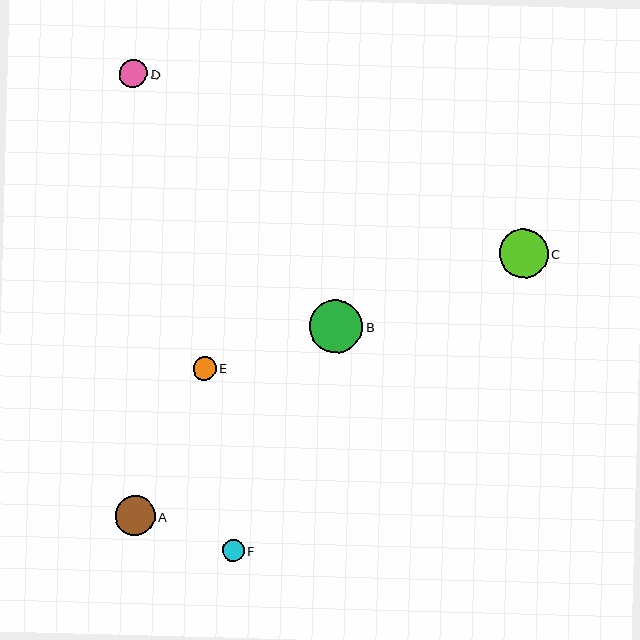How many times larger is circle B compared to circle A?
Circle B is approximately 1.3 times the size of circle A.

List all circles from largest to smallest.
From largest to smallest: B, C, A, D, E, F.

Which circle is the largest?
Circle B is the largest with a size of approximately 53 pixels.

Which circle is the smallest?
Circle F is the smallest with a size of approximately 22 pixels.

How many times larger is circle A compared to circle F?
Circle A is approximately 1.8 times the size of circle F.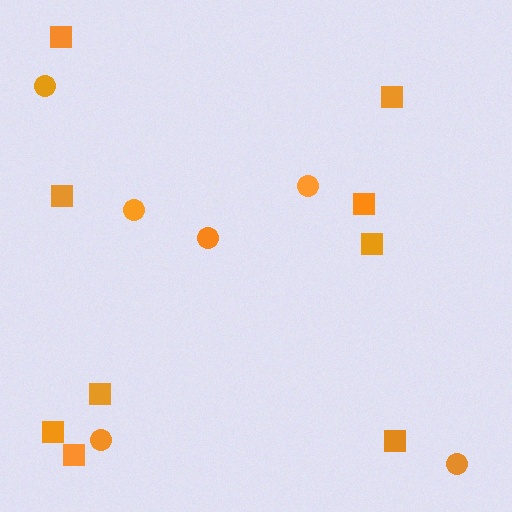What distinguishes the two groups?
There are 2 groups: one group of squares (9) and one group of circles (6).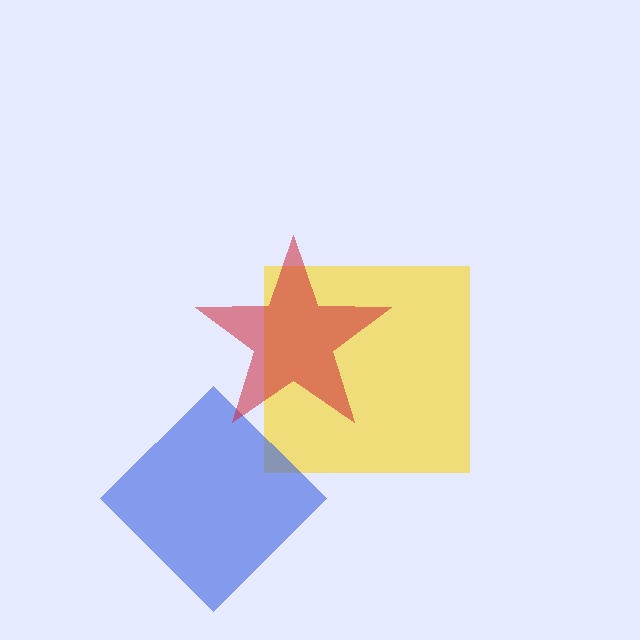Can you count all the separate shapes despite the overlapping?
Yes, there are 3 separate shapes.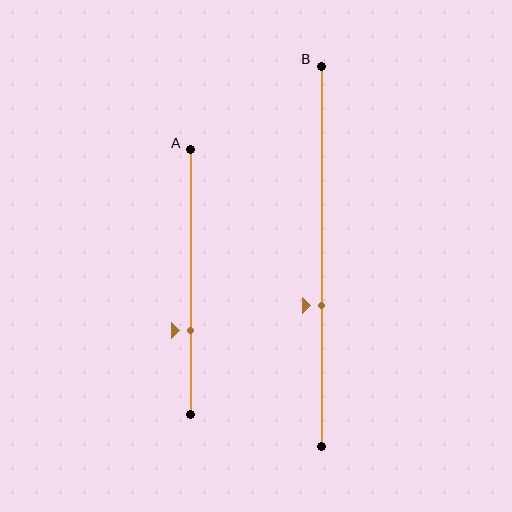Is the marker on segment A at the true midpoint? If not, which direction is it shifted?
No, the marker on segment A is shifted downward by about 18% of the segment length.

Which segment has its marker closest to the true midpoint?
Segment B has its marker closest to the true midpoint.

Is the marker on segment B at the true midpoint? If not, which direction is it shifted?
No, the marker on segment B is shifted downward by about 13% of the segment length.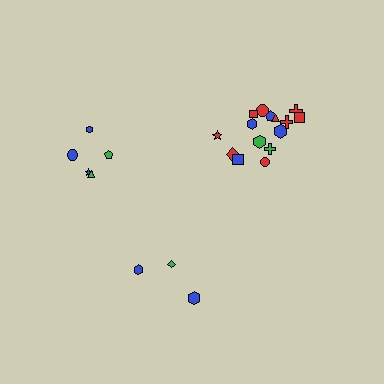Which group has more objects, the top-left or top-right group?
The top-right group.